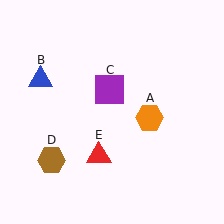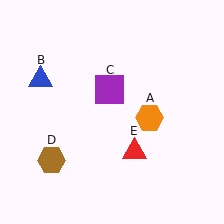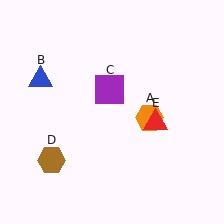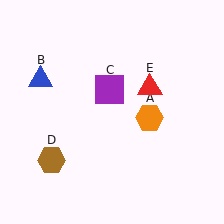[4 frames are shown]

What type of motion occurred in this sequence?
The red triangle (object E) rotated counterclockwise around the center of the scene.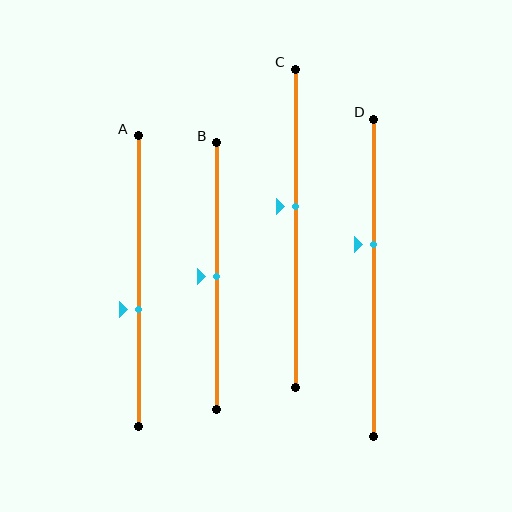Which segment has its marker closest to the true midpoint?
Segment B has its marker closest to the true midpoint.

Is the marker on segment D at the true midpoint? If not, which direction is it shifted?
No, the marker on segment D is shifted upward by about 11% of the segment length.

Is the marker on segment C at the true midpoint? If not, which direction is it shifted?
No, the marker on segment C is shifted upward by about 7% of the segment length.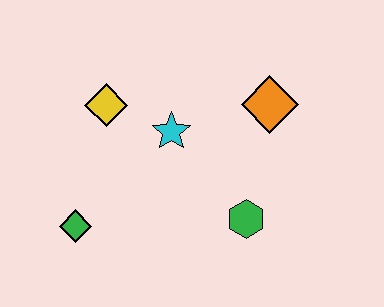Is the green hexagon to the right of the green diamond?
Yes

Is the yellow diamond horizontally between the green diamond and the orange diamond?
Yes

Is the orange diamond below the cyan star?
No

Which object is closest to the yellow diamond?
The cyan star is closest to the yellow diamond.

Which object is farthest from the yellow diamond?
The green hexagon is farthest from the yellow diamond.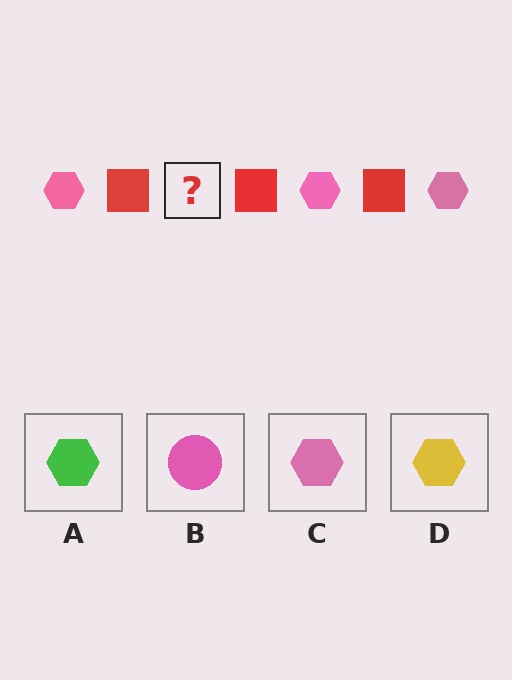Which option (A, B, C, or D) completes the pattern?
C.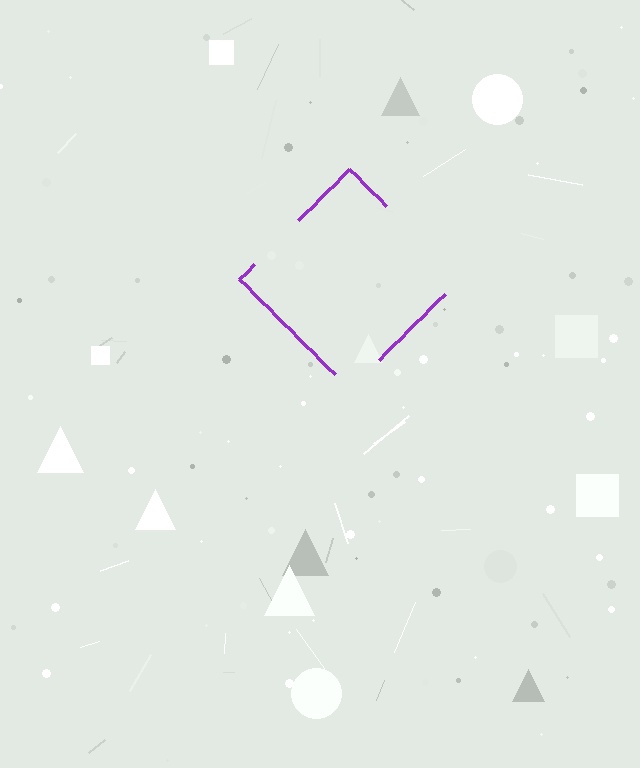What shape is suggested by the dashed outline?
The dashed outline suggests a diamond.